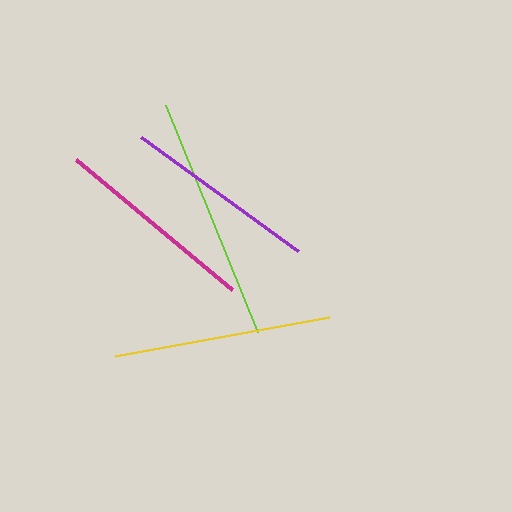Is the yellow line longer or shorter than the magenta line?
The yellow line is longer than the magenta line.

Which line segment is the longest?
The lime line is the longest at approximately 245 pixels.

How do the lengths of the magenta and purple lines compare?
The magenta and purple lines are approximately the same length.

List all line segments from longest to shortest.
From longest to shortest: lime, yellow, magenta, purple.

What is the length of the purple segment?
The purple segment is approximately 194 pixels long.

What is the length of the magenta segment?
The magenta segment is approximately 203 pixels long.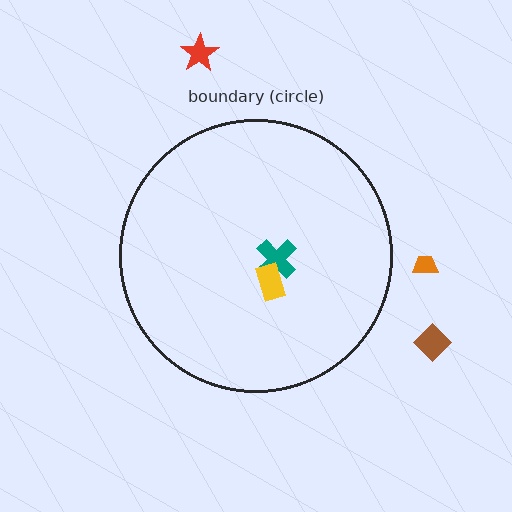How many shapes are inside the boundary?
2 inside, 3 outside.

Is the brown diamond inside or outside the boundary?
Outside.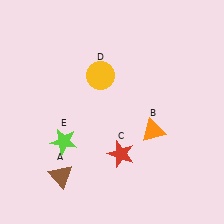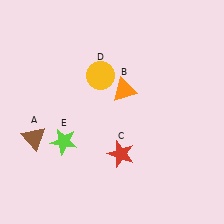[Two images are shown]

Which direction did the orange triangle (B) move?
The orange triangle (B) moved up.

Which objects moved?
The objects that moved are: the brown triangle (A), the orange triangle (B).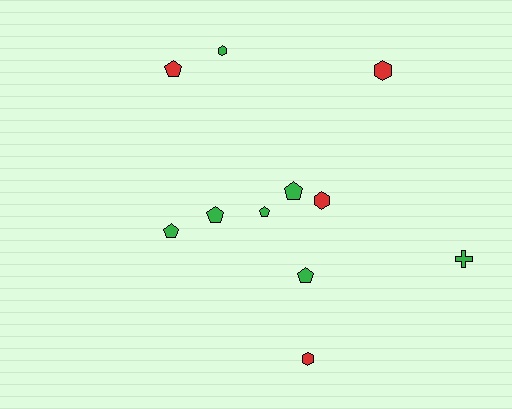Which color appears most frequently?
Green, with 7 objects.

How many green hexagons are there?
There is 1 green hexagon.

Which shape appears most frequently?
Pentagon, with 6 objects.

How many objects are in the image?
There are 11 objects.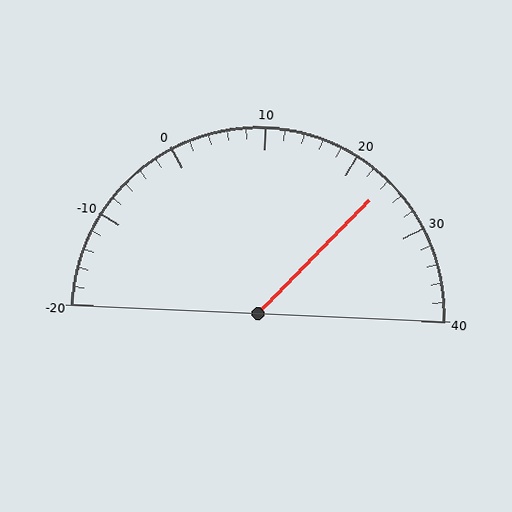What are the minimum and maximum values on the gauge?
The gauge ranges from -20 to 40.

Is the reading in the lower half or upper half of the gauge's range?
The reading is in the upper half of the range (-20 to 40).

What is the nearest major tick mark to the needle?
The nearest major tick mark is 20.